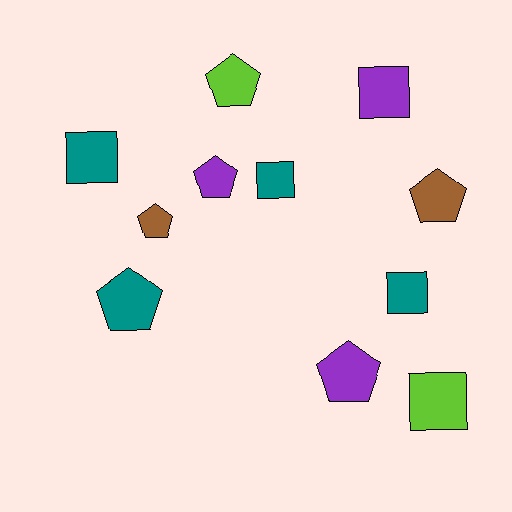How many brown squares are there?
There are no brown squares.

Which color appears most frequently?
Teal, with 4 objects.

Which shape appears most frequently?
Pentagon, with 6 objects.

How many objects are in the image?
There are 11 objects.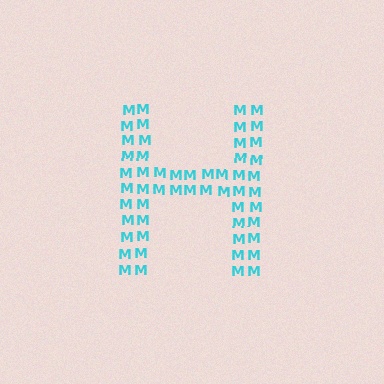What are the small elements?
The small elements are letter M's.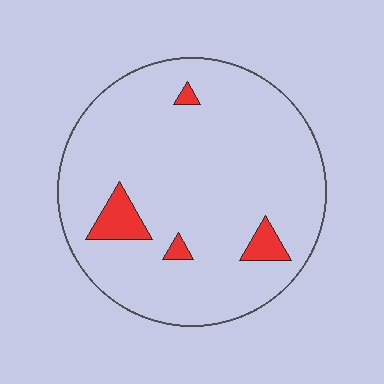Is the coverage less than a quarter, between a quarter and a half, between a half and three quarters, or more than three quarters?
Less than a quarter.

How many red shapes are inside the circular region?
4.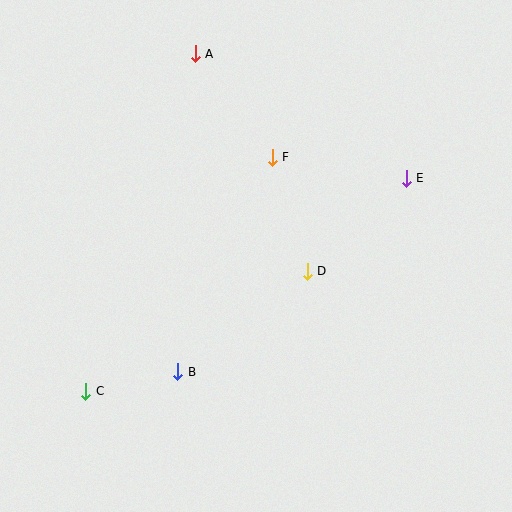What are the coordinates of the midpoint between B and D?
The midpoint between B and D is at (243, 321).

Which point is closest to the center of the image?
Point D at (307, 271) is closest to the center.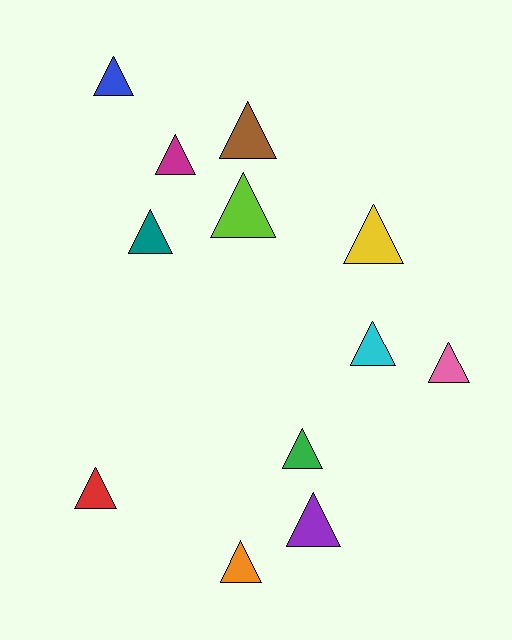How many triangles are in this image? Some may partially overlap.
There are 12 triangles.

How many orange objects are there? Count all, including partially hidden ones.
There is 1 orange object.